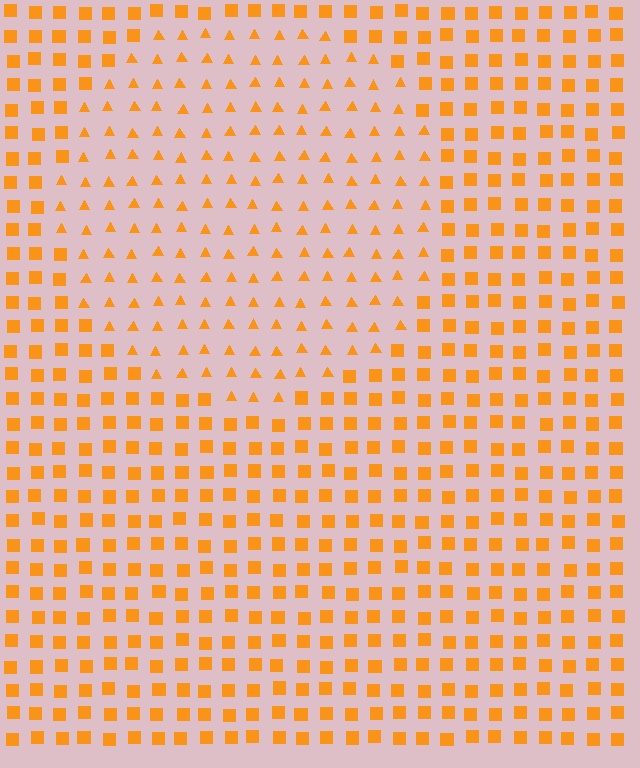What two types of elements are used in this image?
The image uses triangles inside the circle region and squares outside it.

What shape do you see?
I see a circle.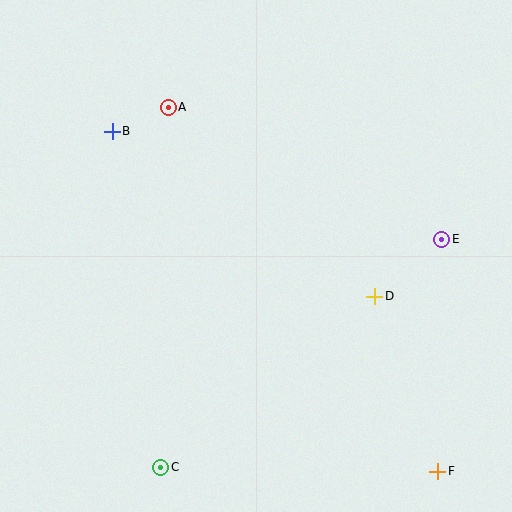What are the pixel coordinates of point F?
Point F is at (438, 471).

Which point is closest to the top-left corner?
Point B is closest to the top-left corner.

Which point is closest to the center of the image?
Point D at (375, 296) is closest to the center.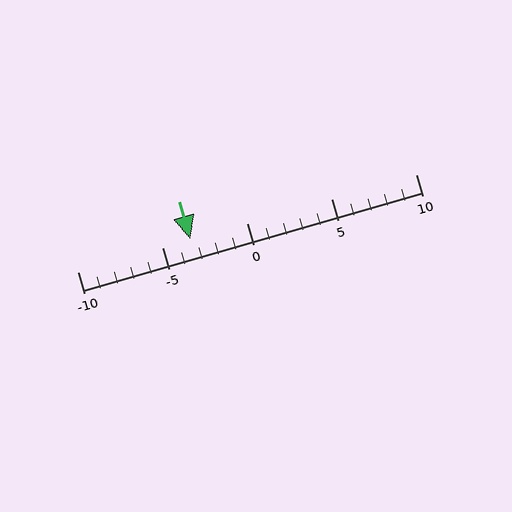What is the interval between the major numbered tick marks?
The major tick marks are spaced 5 units apart.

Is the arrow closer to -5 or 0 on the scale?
The arrow is closer to -5.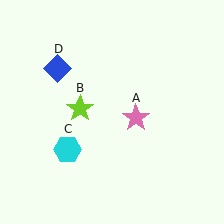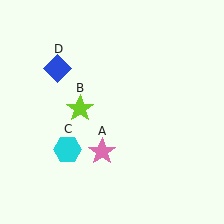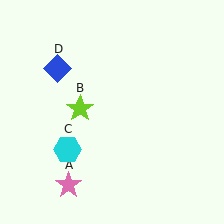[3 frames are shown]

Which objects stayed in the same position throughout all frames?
Lime star (object B) and cyan hexagon (object C) and blue diamond (object D) remained stationary.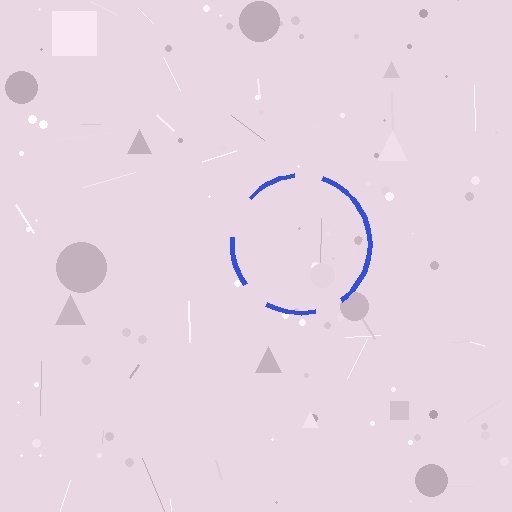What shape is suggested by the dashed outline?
The dashed outline suggests a circle.